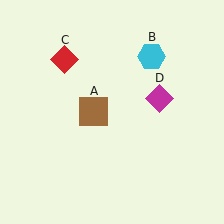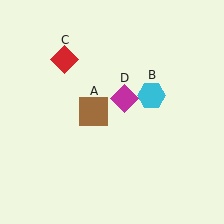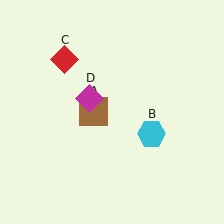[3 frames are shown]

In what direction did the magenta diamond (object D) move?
The magenta diamond (object D) moved left.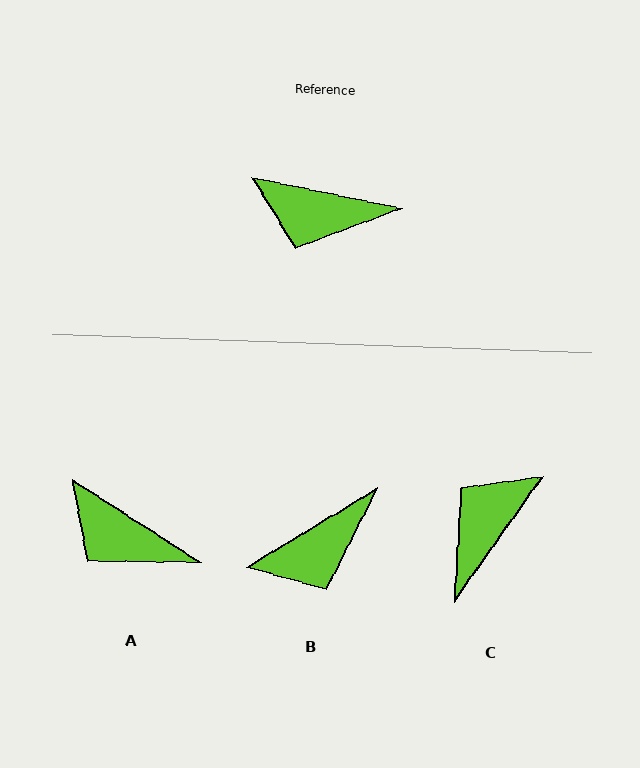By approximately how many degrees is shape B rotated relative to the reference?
Approximately 43 degrees counter-clockwise.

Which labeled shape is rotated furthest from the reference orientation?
C, about 114 degrees away.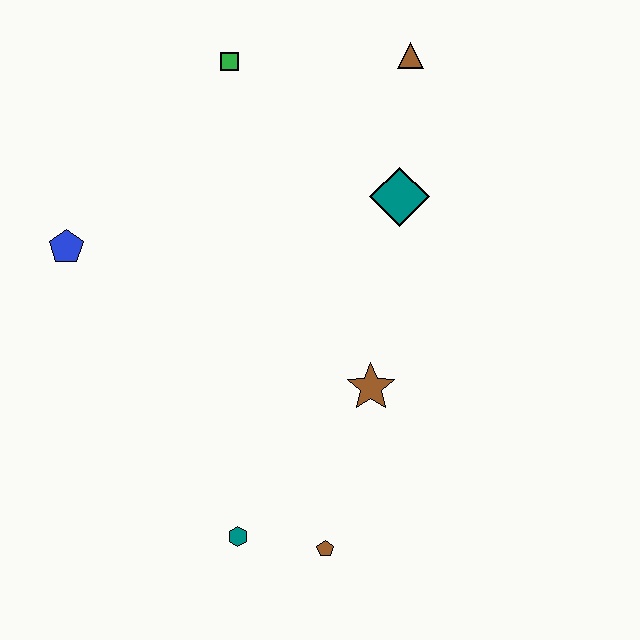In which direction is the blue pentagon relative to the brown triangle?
The blue pentagon is to the left of the brown triangle.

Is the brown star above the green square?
No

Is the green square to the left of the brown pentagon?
Yes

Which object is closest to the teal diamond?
The brown triangle is closest to the teal diamond.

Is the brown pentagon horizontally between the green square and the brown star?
Yes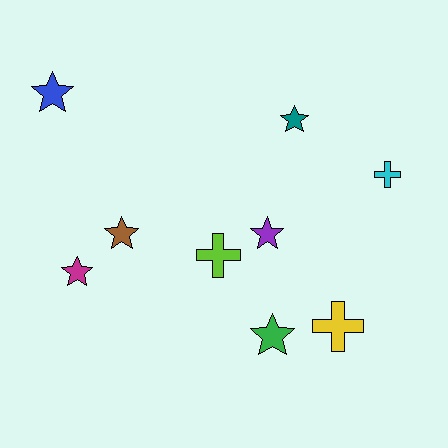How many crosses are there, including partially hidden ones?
There are 3 crosses.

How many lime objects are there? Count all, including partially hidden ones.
There is 1 lime object.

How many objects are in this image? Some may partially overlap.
There are 9 objects.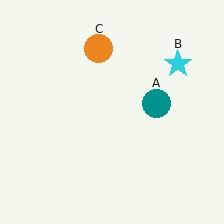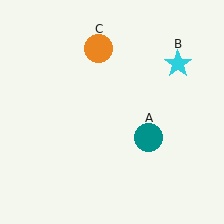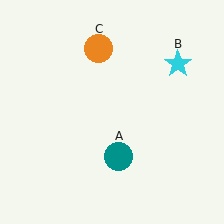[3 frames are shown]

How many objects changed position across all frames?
1 object changed position: teal circle (object A).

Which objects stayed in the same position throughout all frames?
Cyan star (object B) and orange circle (object C) remained stationary.